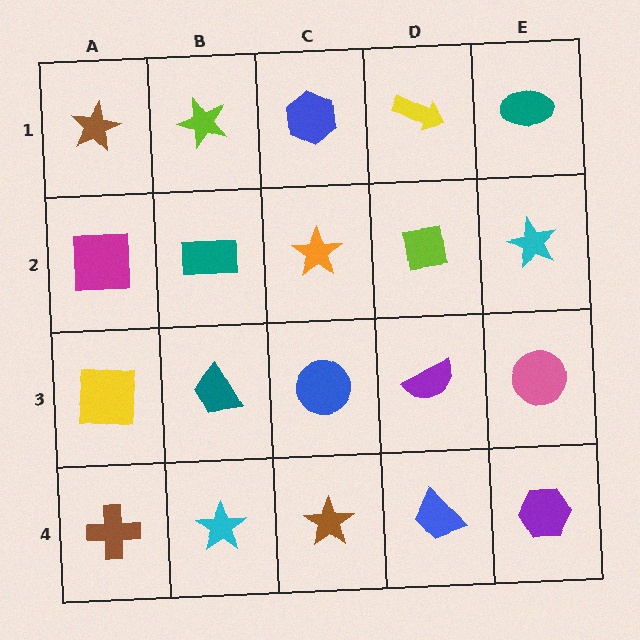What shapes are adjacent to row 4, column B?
A teal trapezoid (row 3, column B), a brown cross (row 4, column A), a brown star (row 4, column C).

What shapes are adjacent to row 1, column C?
An orange star (row 2, column C), a lime star (row 1, column B), a yellow arrow (row 1, column D).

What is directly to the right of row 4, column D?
A purple hexagon.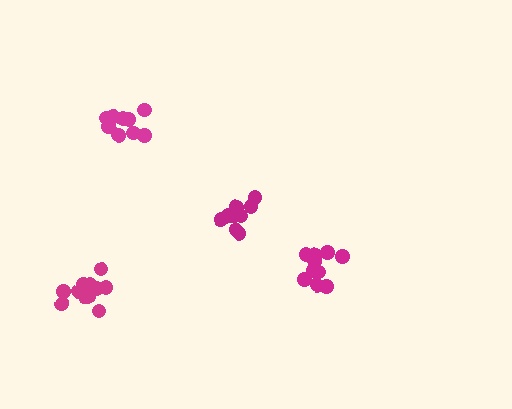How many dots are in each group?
Group 1: 9 dots, Group 2: 11 dots, Group 3: 9 dots, Group 4: 12 dots (41 total).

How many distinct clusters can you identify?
There are 4 distinct clusters.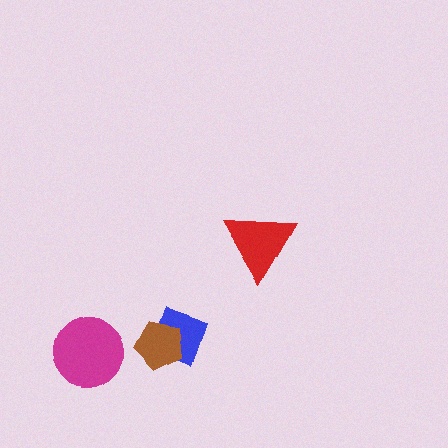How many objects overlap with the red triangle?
0 objects overlap with the red triangle.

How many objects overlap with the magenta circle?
0 objects overlap with the magenta circle.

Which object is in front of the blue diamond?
The brown pentagon is in front of the blue diamond.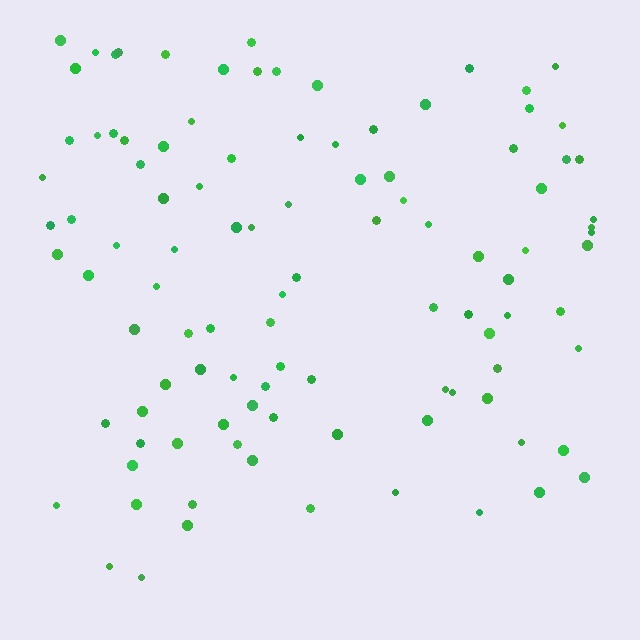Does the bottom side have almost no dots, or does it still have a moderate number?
Still a moderate number, just noticeably fewer than the top.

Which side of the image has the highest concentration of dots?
The top.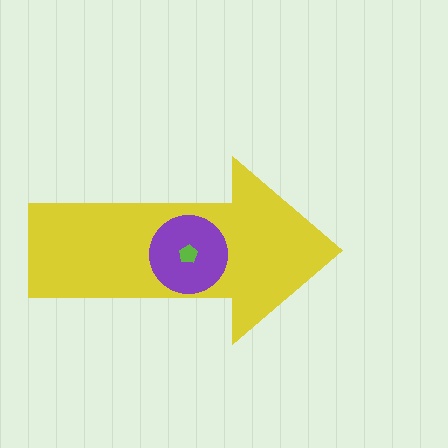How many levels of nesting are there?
3.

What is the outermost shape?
The yellow arrow.